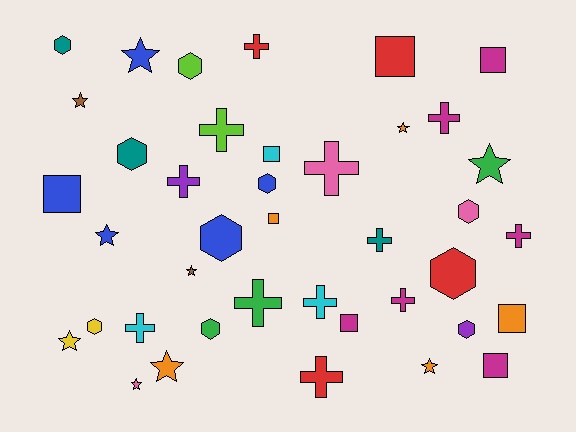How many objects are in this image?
There are 40 objects.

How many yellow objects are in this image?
There are 2 yellow objects.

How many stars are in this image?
There are 10 stars.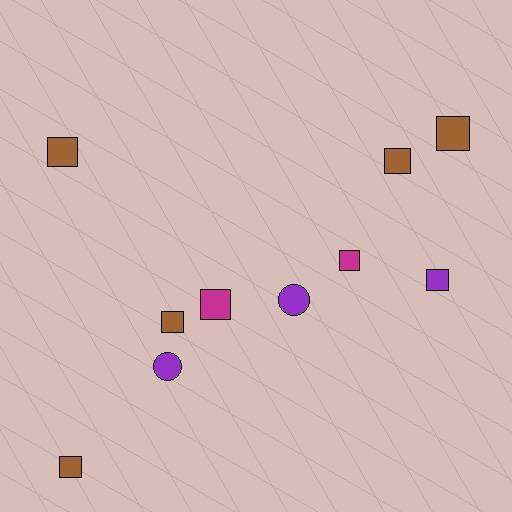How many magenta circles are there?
There are no magenta circles.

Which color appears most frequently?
Brown, with 5 objects.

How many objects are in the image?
There are 10 objects.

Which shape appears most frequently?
Square, with 8 objects.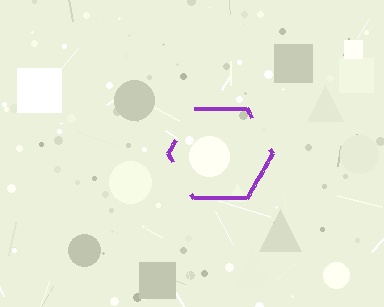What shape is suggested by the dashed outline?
The dashed outline suggests a hexagon.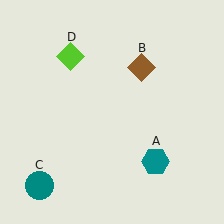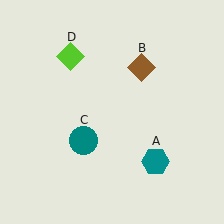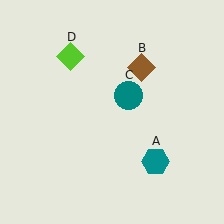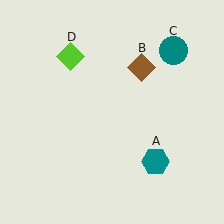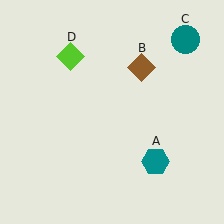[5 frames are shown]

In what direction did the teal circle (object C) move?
The teal circle (object C) moved up and to the right.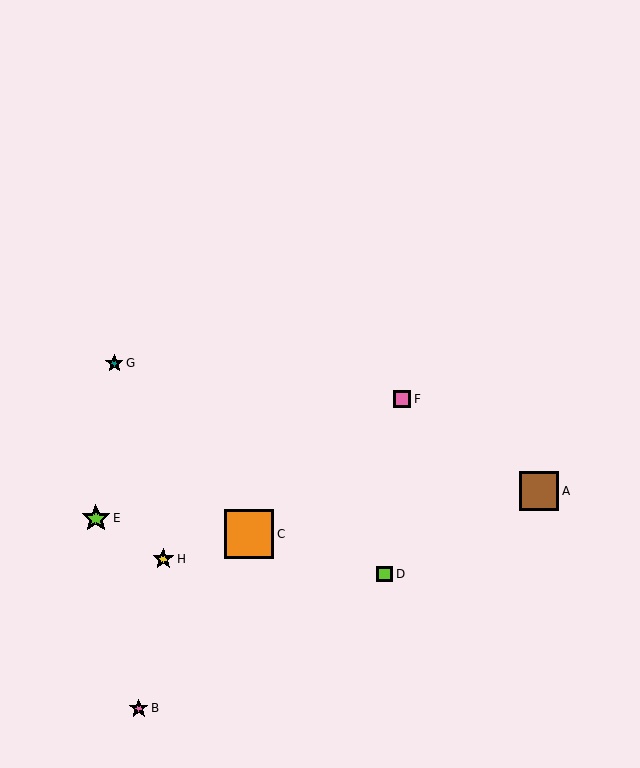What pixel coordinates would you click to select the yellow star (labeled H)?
Click at (163, 559) to select the yellow star H.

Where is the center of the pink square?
The center of the pink square is at (402, 399).